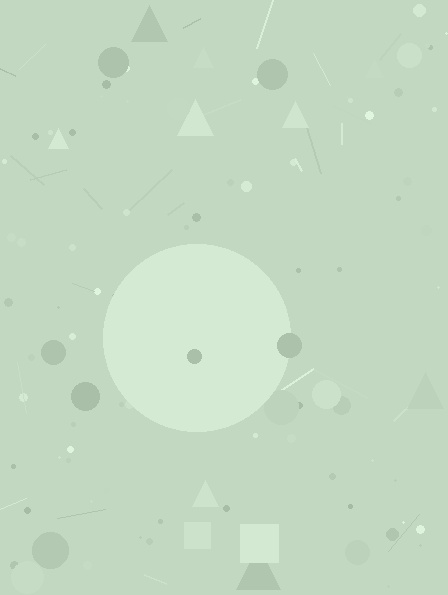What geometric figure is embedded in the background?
A circle is embedded in the background.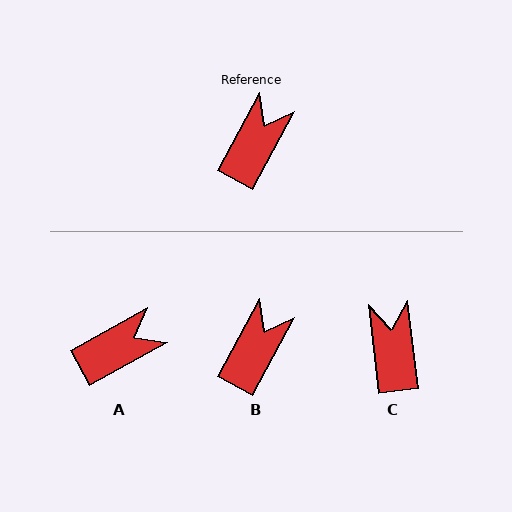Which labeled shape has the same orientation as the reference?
B.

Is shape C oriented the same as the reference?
No, it is off by about 35 degrees.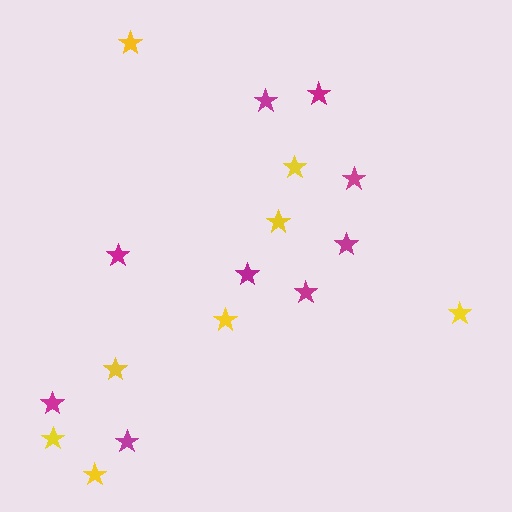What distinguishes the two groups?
There are 2 groups: one group of magenta stars (9) and one group of yellow stars (8).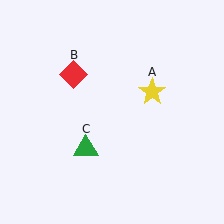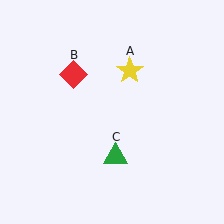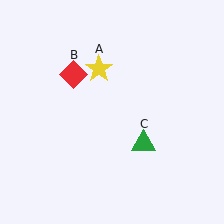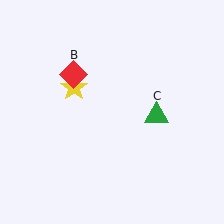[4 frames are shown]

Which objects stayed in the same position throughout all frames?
Red diamond (object B) remained stationary.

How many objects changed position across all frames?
2 objects changed position: yellow star (object A), green triangle (object C).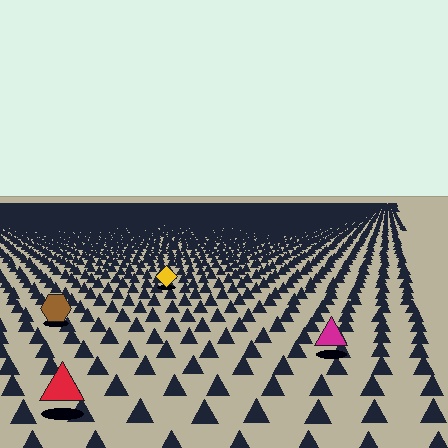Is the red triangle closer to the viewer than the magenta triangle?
Yes. The red triangle is closer — you can tell from the texture gradient: the ground texture is coarser near it.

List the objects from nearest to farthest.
From nearest to farthest: the red triangle, the magenta triangle, the brown hexagon, the yellow diamond.